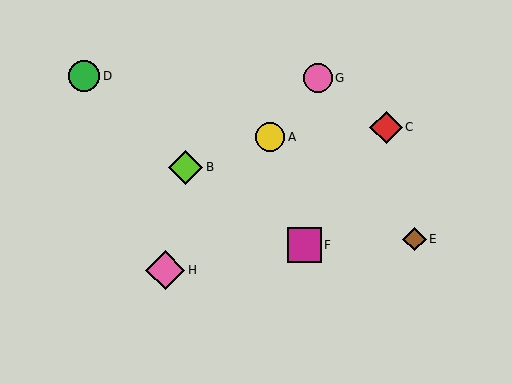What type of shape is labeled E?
Shape E is a brown diamond.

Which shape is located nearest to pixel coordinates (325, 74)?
The pink circle (labeled G) at (318, 78) is nearest to that location.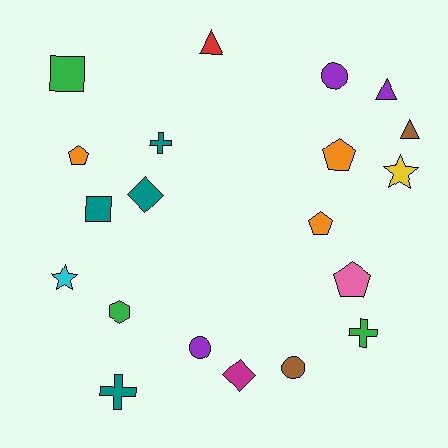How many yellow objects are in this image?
There is 1 yellow object.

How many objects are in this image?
There are 20 objects.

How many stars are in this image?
There are 2 stars.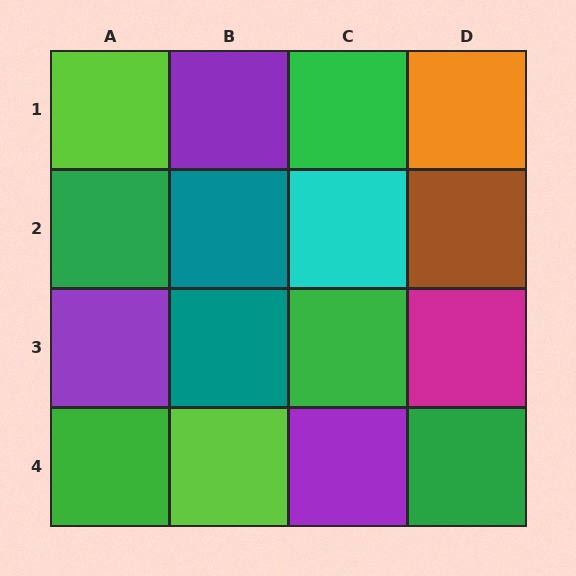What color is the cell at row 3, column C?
Green.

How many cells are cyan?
1 cell is cyan.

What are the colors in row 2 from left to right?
Green, teal, cyan, brown.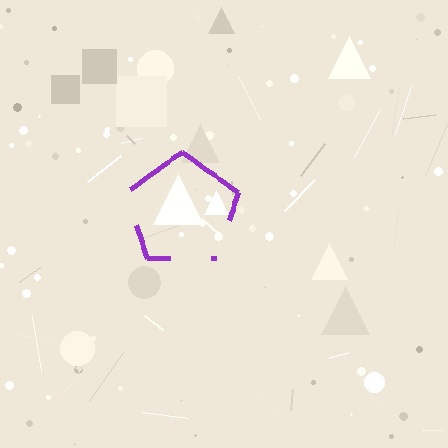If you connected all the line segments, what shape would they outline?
They would outline a pentagon.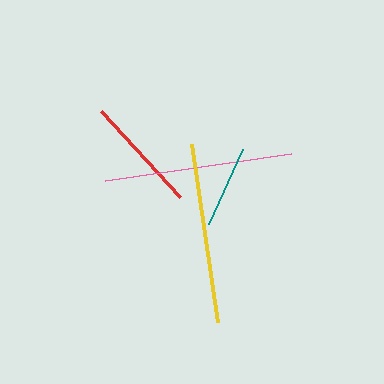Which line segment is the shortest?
The teal line is the shortest at approximately 83 pixels.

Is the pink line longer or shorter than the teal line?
The pink line is longer than the teal line.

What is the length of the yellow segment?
The yellow segment is approximately 180 pixels long.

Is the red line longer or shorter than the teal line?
The red line is longer than the teal line.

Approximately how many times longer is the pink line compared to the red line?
The pink line is approximately 1.6 times the length of the red line.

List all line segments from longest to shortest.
From longest to shortest: pink, yellow, red, teal.